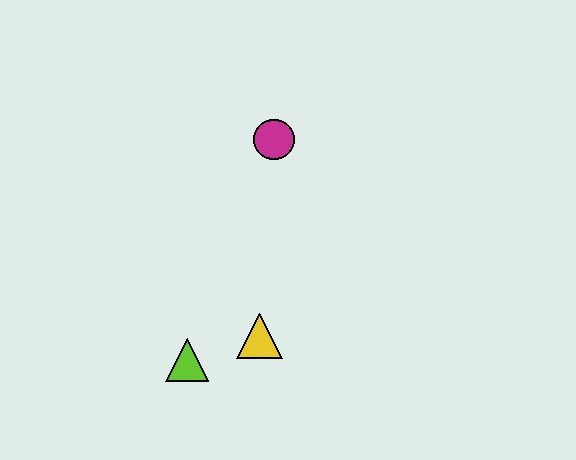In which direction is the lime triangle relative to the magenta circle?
The lime triangle is below the magenta circle.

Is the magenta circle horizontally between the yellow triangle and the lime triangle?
No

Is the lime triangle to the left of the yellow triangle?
Yes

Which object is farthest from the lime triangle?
The magenta circle is farthest from the lime triangle.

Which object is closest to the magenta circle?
The yellow triangle is closest to the magenta circle.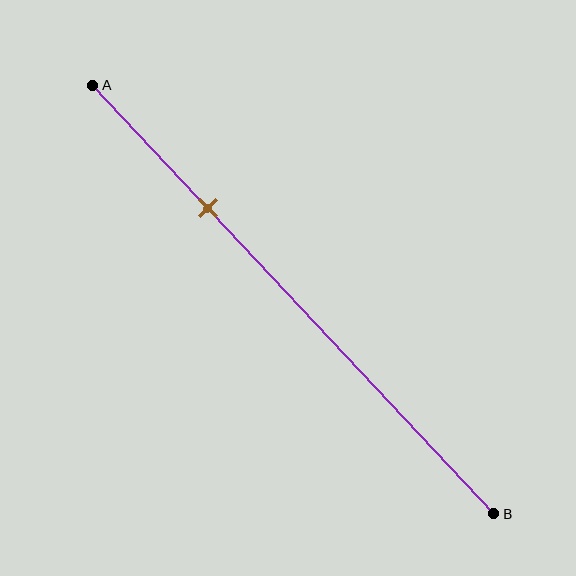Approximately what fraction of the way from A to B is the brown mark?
The brown mark is approximately 30% of the way from A to B.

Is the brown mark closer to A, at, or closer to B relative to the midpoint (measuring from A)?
The brown mark is closer to point A than the midpoint of segment AB.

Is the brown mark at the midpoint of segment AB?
No, the mark is at about 30% from A, not at the 50% midpoint.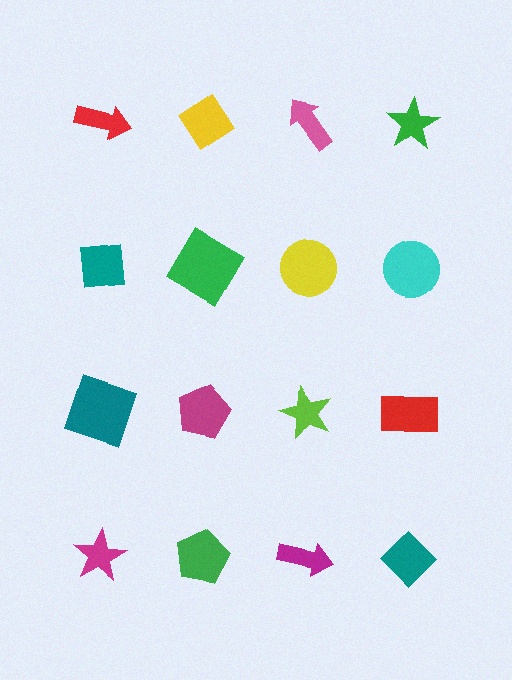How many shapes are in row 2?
4 shapes.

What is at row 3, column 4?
A red rectangle.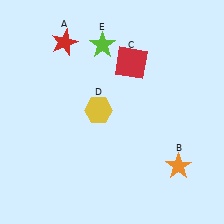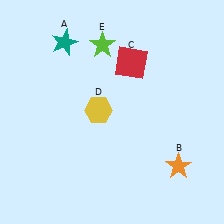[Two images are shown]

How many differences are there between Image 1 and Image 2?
There is 1 difference between the two images.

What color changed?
The star (A) changed from red in Image 1 to teal in Image 2.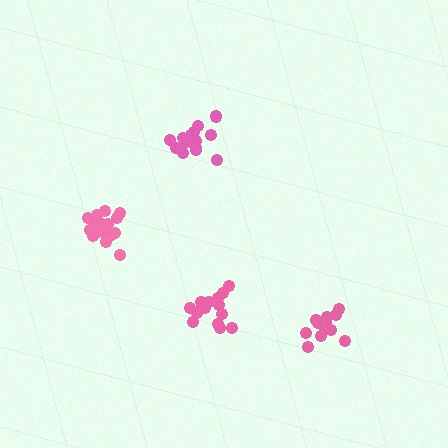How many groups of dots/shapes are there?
There are 4 groups.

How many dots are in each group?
Group 1: 17 dots, Group 2: 13 dots, Group 3: 19 dots, Group 4: 16 dots (65 total).